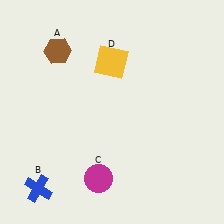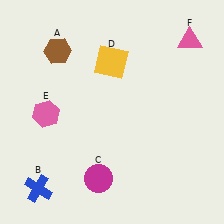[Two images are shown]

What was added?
A pink hexagon (E), a pink triangle (F) were added in Image 2.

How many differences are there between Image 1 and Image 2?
There are 2 differences between the two images.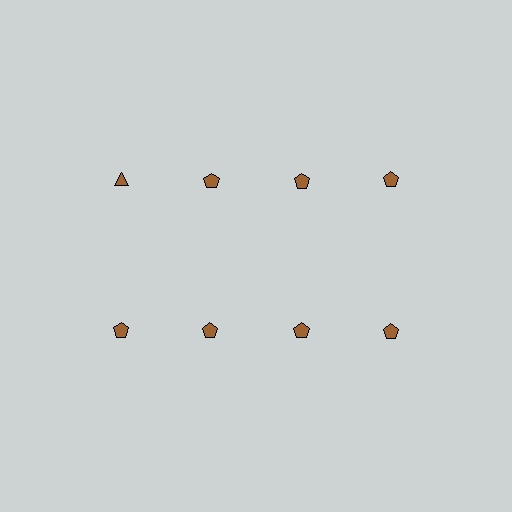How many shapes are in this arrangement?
There are 8 shapes arranged in a grid pattern.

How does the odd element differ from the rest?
It has a different shape: triangle instead of pentagon.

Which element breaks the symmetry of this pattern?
The brown triangle in the top row, leftmost column breaks the symmetry. All other shapes are brown pentagons.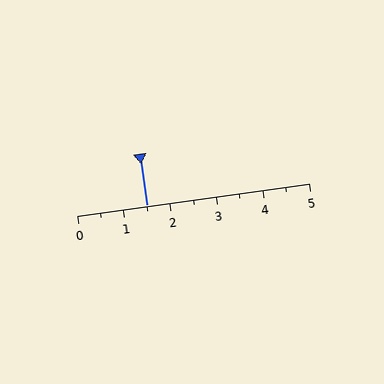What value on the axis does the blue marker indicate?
The marker indicates approximately 1.5.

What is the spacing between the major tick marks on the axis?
The major ticks are spaced 1 apart.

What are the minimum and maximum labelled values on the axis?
The axis runs from 0 to 5.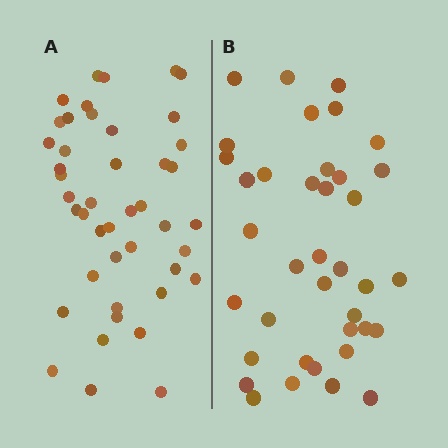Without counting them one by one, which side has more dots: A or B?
Region A (the left region) has more dots.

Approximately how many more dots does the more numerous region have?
Region A has about 6 more dots than region B.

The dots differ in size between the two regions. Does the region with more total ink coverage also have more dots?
No. Region B has more total ink coverage because its dots are larger, but region A actually contains more individual dots. Total area can be misleading — the number of items is what matters here.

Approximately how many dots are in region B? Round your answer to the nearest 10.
About 40 dots. (The exact count is 38, which rounds to 40.)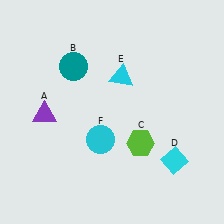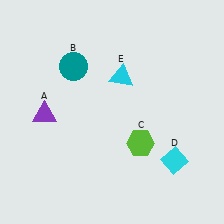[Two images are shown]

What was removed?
The cyan circle (F) was removed in Image 2.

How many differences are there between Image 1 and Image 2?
There is 1 difference between the two images.